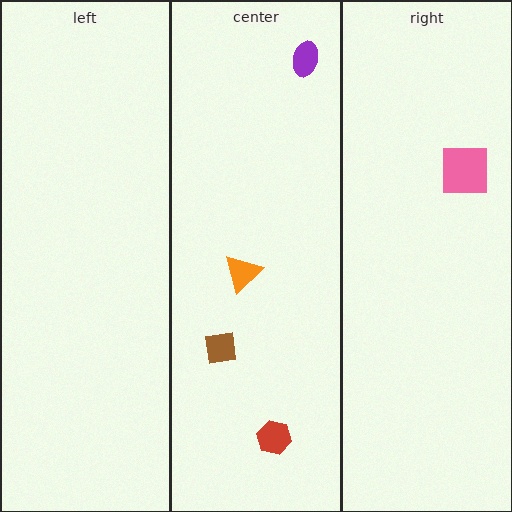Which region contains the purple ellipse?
The center region.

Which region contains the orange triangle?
The center region.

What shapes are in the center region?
The brown square, the red hexagon, the purple ellipse, the orange triangle.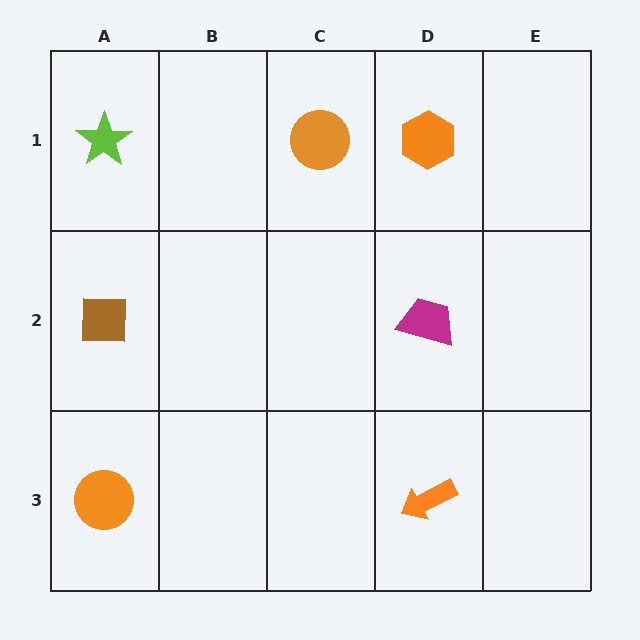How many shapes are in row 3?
2 shapes.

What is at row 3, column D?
An orange arrow.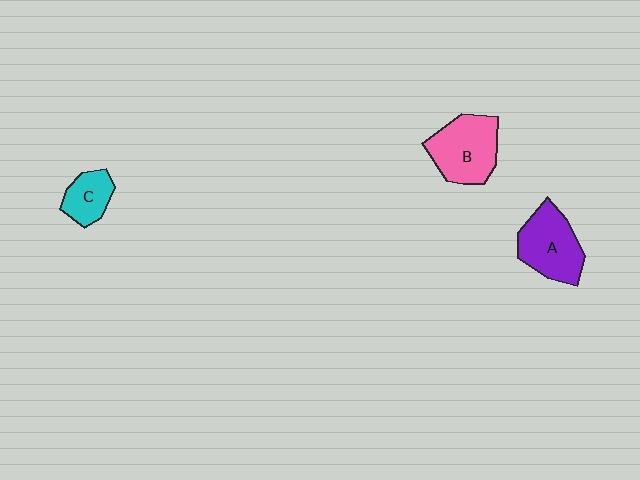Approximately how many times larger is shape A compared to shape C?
Approximately 1.8 times.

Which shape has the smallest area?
Shape C (cyan).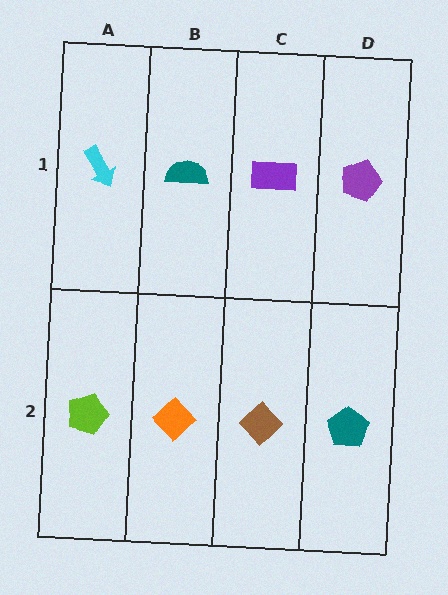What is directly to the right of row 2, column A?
An orange diamond.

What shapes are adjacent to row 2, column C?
A purple rectangle (row 1, column C), an orange diamond (row 2, column B), a teal pentagon (row 2, column D).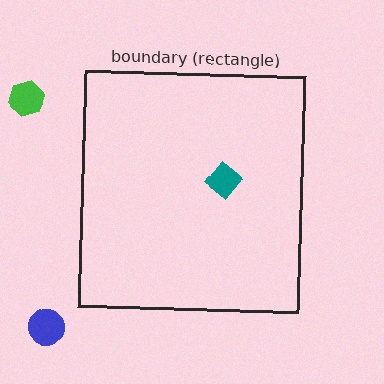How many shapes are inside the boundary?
1 inside, 2 outside.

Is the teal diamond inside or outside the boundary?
Inside.